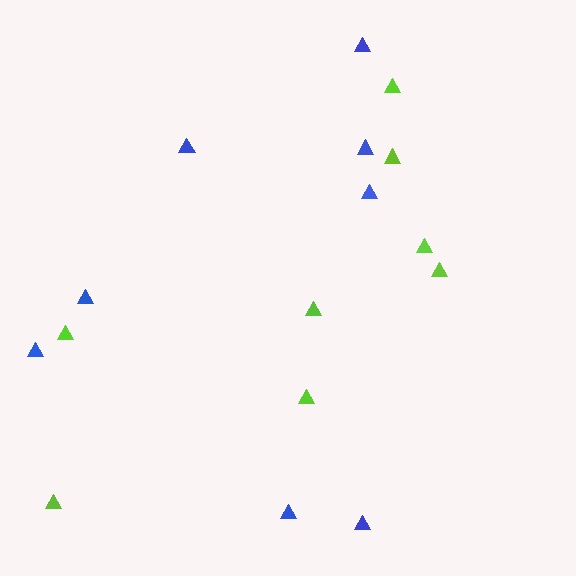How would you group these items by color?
There are 2 groups: one group of lime triangles (8) and one group of blue triangles (8).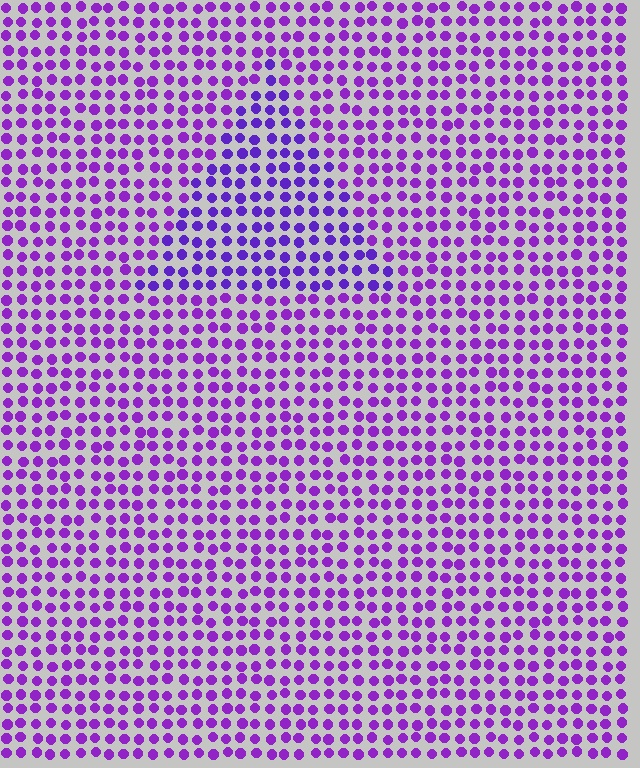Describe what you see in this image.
The image is filled with small purple elements in a uniform arrangement. A triangle-shaped region is visible where the elements are tinted to a slightly different hue, forming a subtle color boundary.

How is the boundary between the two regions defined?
The boundary is defined purely by a slight shift in hue (about 19 degrees). Spacing, size, and orientation are identical on both sides.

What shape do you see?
I see a triangle.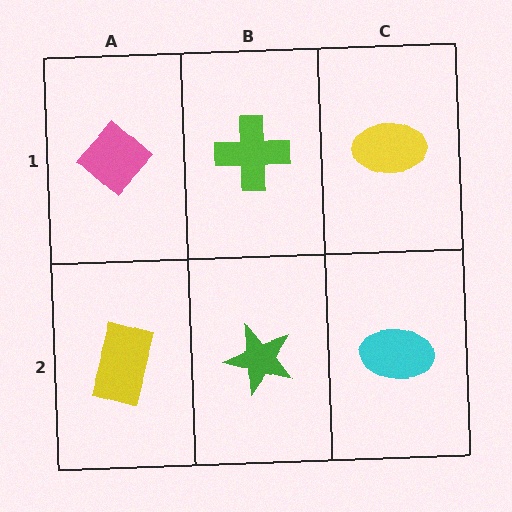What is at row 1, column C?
A yellow ellipse.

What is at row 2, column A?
A yellow rectangle.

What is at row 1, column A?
A pink diamond.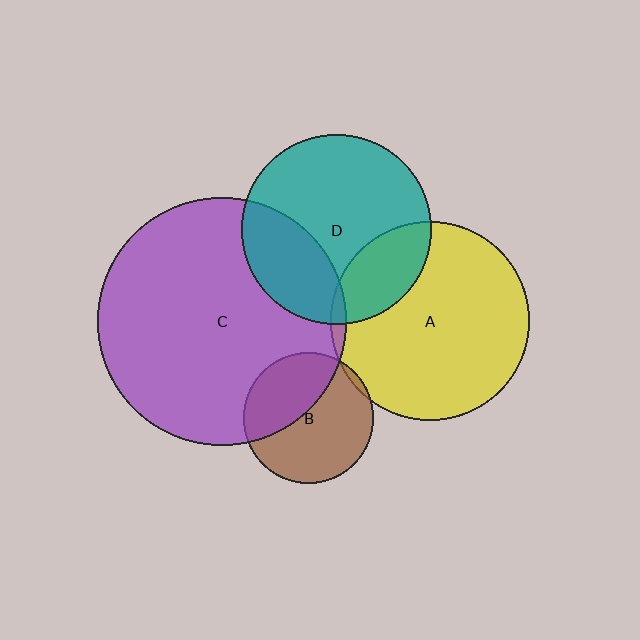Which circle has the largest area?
Circle C (purple).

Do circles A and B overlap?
Yes.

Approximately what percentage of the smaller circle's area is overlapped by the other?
Approximately 5%.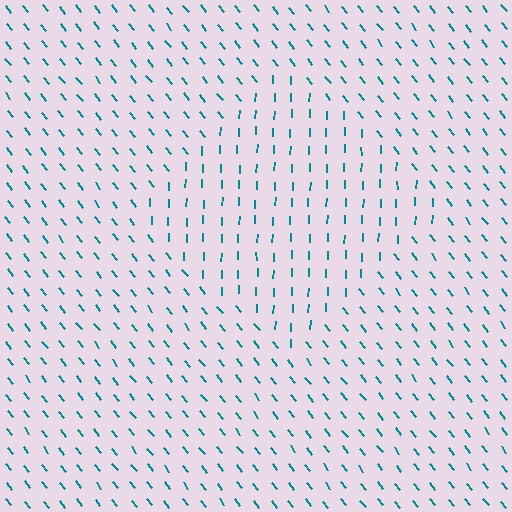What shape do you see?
I see a diamond.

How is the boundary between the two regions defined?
The boundary is defined purely by a change in line orientation (approximately 40 degrees difference). All lines are the same color and thickness.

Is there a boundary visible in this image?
Yes, there is a texture boundary formed by a change in line orientation.